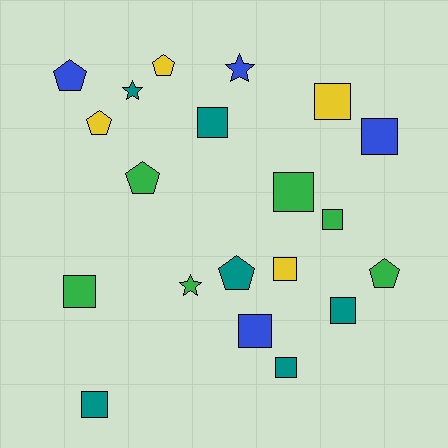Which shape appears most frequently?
Square, with 11 objects.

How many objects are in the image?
There are 20 objects.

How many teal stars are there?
There is 1 teal star.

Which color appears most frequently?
Teal, with 6 objects.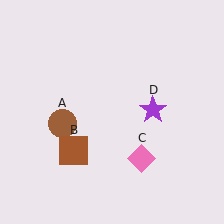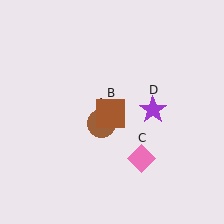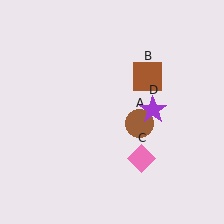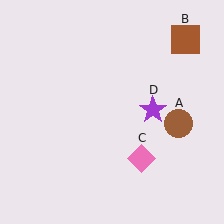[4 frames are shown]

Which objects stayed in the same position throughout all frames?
Pink diamond (object C) and purple star (object D) remained stationary.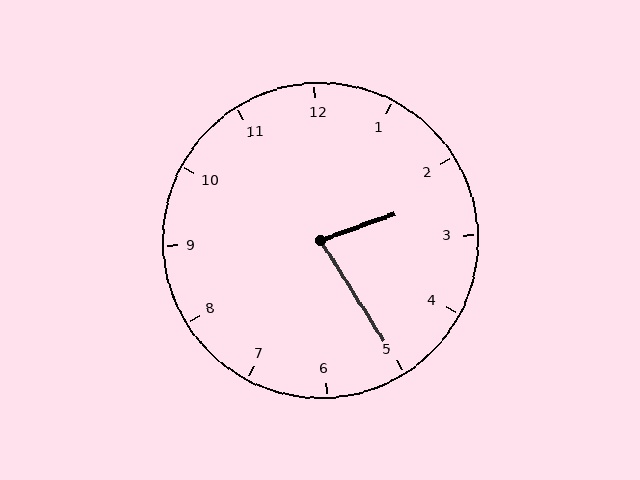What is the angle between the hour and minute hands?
Approximately 78 degrees.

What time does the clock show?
2:25.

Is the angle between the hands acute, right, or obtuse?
It is acute.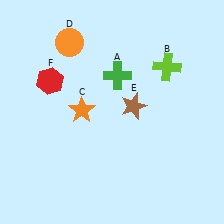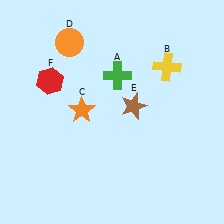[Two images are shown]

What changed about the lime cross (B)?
In Image 1, B is lime. In Image 2, it changed to yellow.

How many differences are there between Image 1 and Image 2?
There is 1 difference between the two images.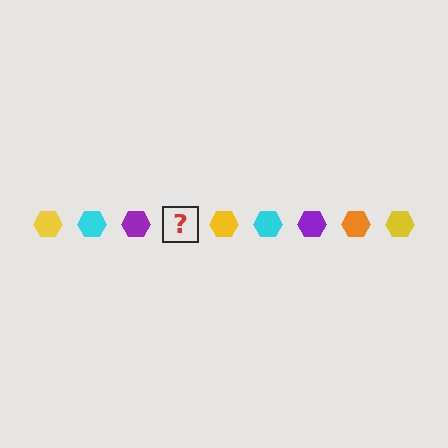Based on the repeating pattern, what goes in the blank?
The blank should be an orange hexagon.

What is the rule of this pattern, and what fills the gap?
The rule is that the pattern cycles through yellow, cyan, purple, orange hexagons. The gap should be filled with an orange hexagon.